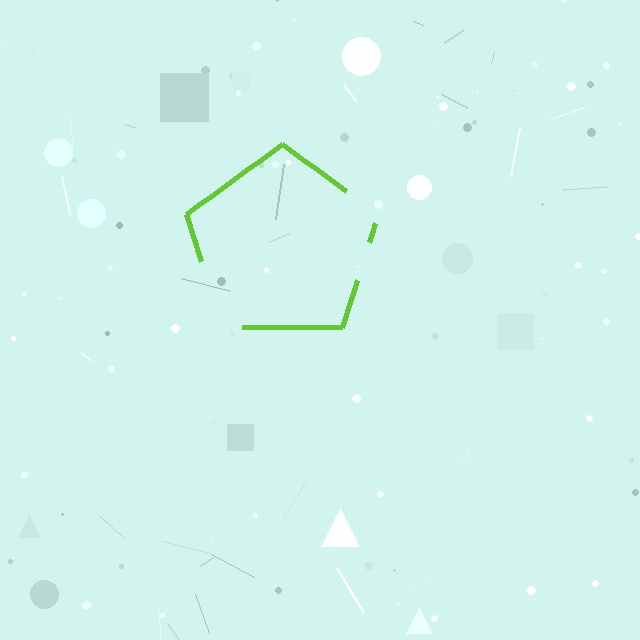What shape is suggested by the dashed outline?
The dashed outline suggests a pentagon.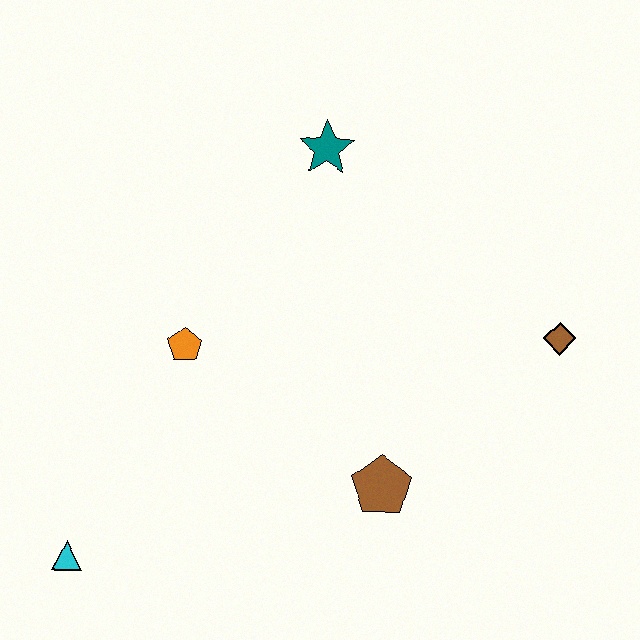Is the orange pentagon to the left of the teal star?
Yes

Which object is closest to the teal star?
The orange pentagon is closest to the teal star.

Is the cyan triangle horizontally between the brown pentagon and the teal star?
No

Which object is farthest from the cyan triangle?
The brown diamond is farthest from the cyan triangle.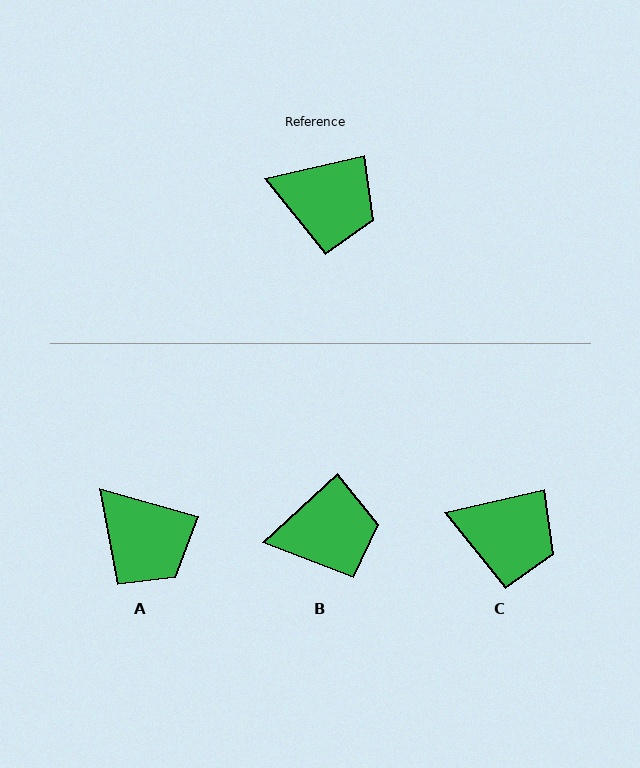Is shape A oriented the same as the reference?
No, it is off by about 29 degrees.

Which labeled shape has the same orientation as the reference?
C.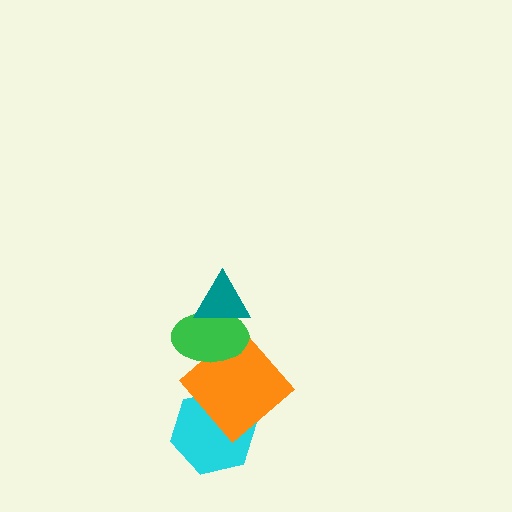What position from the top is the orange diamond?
The orange diamond is 3rd from the top.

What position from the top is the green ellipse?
The green ellipse is 2nd from the top.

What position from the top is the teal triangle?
The teal triangle is 1st from the top.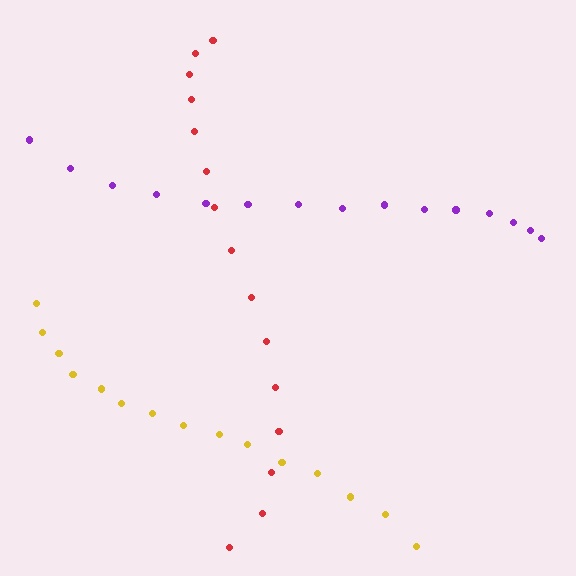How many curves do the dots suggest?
There are 3 distinct paths.